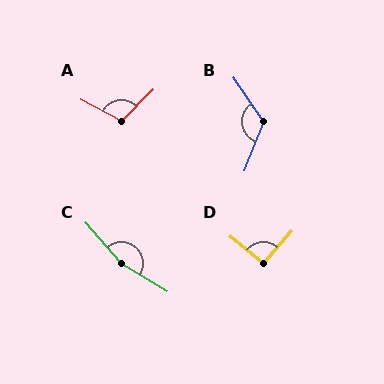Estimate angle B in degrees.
Approximately 124 degrees.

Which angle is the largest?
C, at approximately 163 degrees.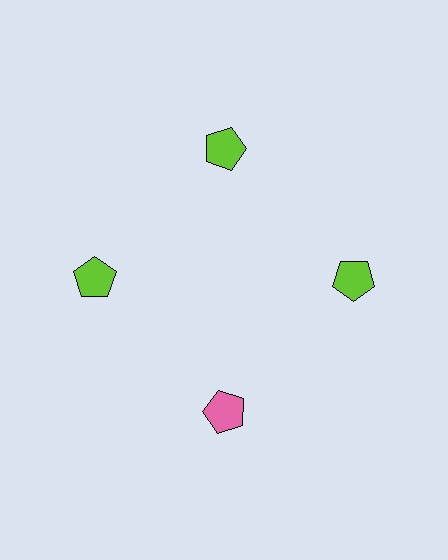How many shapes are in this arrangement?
There are 4 shapes arranged in a ring pattern.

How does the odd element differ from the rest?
It has a different color: pink instead of lime.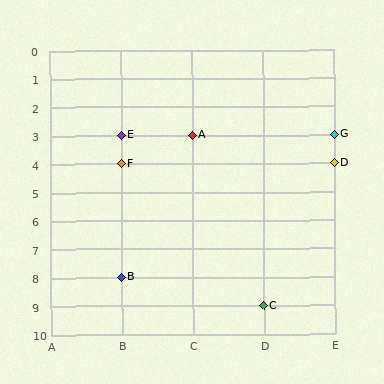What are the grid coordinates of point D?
Point D is at grid coordinates (E, 4).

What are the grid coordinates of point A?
Point A is at grid coordinates (C, 3).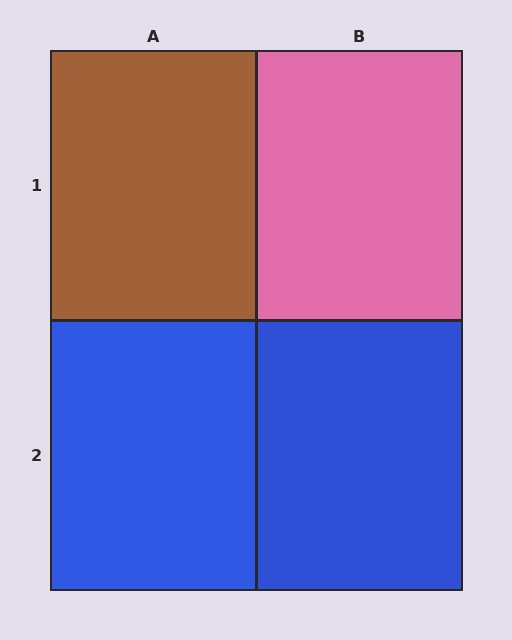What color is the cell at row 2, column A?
Blue.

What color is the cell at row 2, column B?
Blue.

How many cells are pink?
1 cell is pink.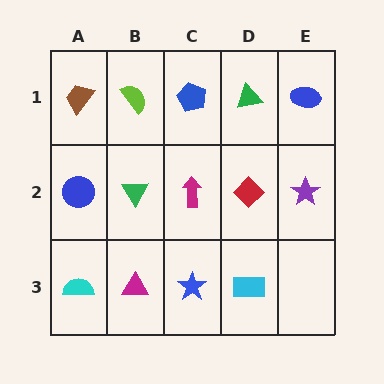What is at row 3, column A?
A cyan semicircle.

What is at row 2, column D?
A red diamond.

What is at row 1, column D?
A green triangle.